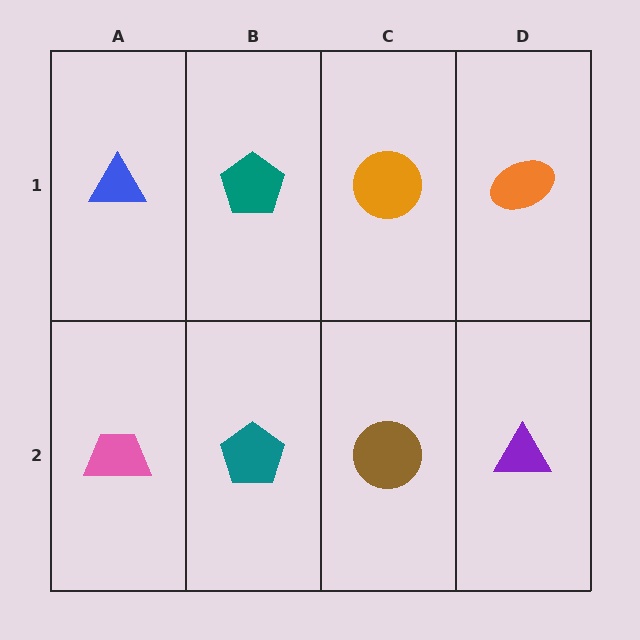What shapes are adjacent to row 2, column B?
A teal pentagon (row 1, column B), a pink trapezoid (row 2, column A), a brown circle (row 2, column C).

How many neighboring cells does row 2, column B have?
3.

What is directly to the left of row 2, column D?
A brown circle.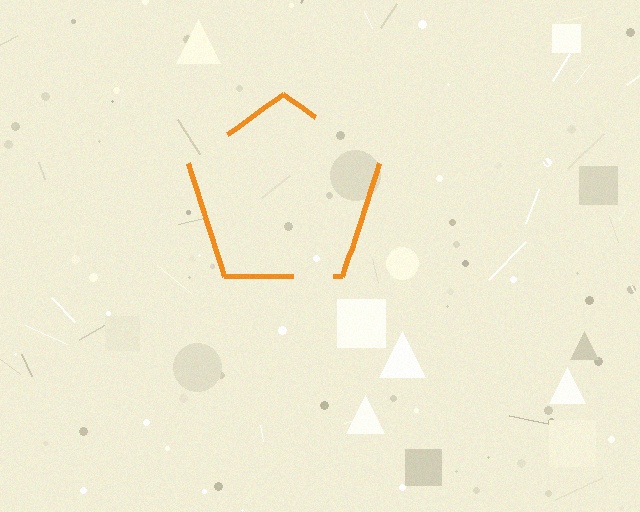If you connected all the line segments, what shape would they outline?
They would outline a pentagon.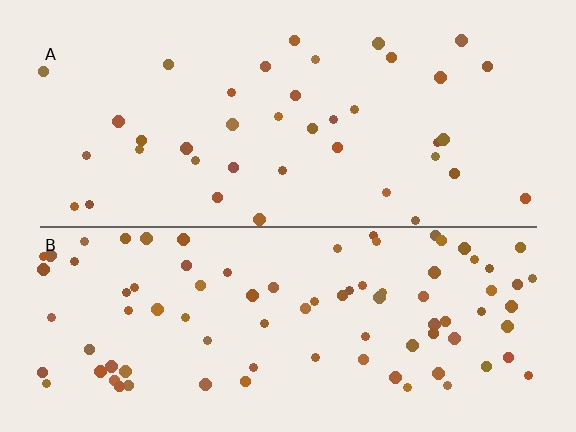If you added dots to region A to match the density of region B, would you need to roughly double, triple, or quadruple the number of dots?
Approximately double.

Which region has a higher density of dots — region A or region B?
B (the bottom).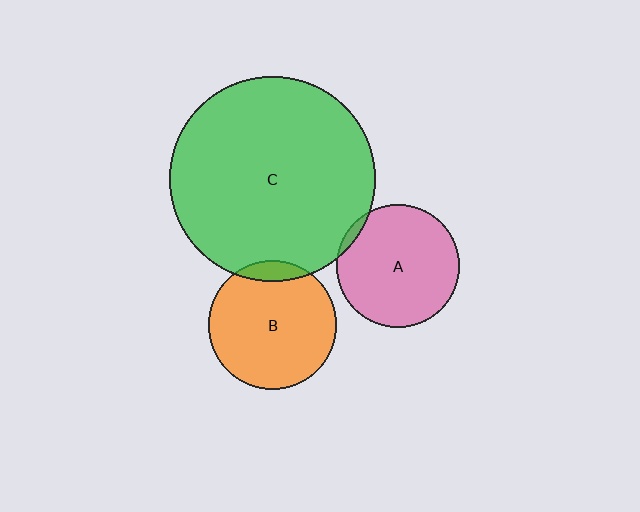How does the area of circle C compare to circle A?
Approximately 2.8 times.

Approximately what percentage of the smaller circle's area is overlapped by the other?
Approximately 10%.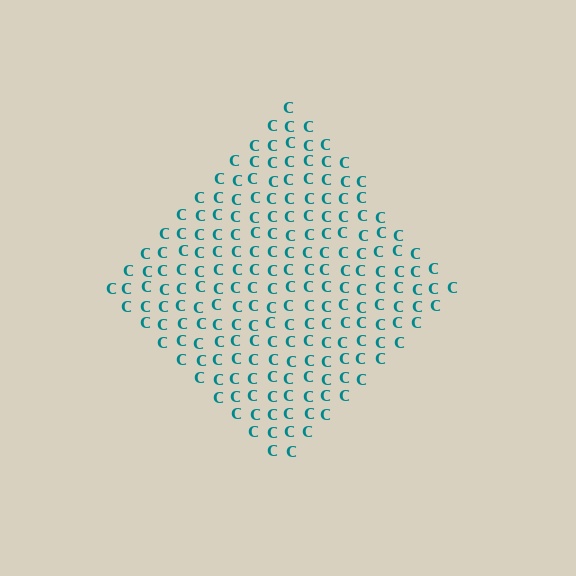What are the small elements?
The small elements are letter C's.